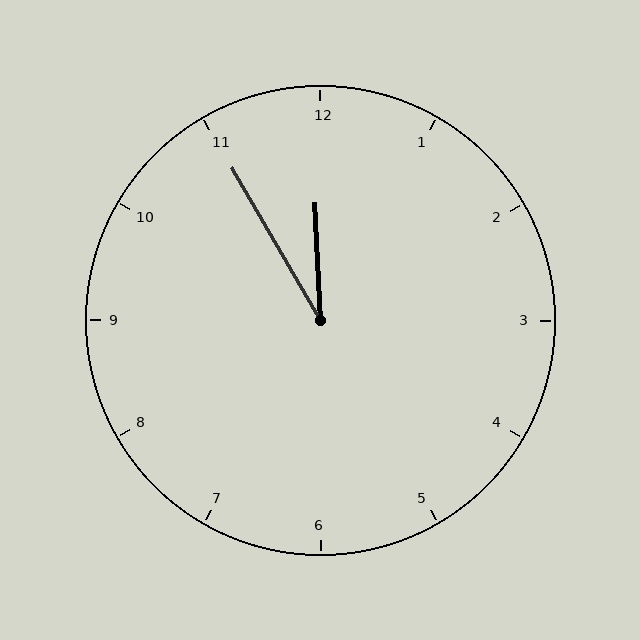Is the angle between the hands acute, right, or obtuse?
It is acute.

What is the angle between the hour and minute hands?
Approximately 28 degrees.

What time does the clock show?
11:55.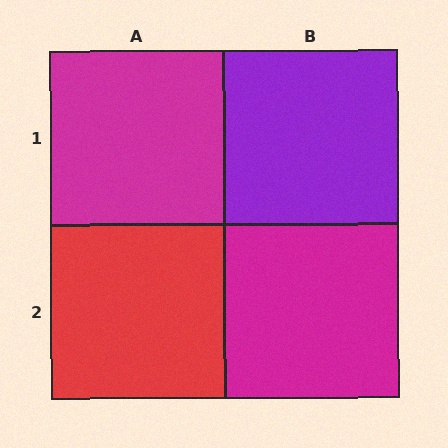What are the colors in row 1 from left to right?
Magenta, purple.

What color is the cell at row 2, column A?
Red.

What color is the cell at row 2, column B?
Magenta.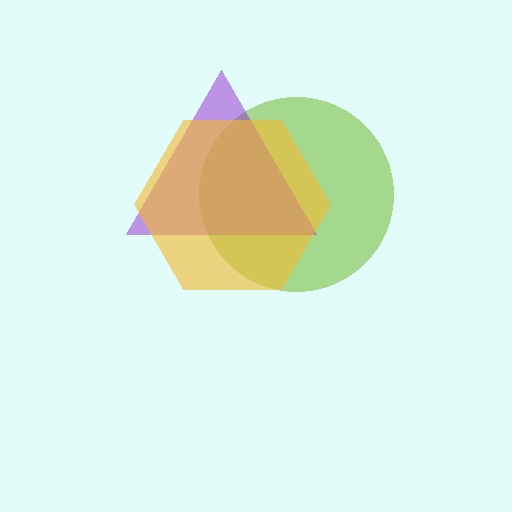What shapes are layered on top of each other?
The layered shapes are: a lime circle, a purple triangle, a yellow hexagon.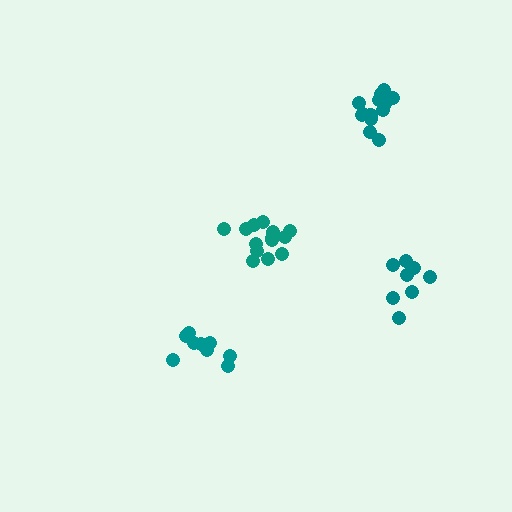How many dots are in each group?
Group 1: 14 dots, Group 2: 14 dots, Group 3: 8 dots, Group 4: 9 dots (45 total).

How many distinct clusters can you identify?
There are 4 distinct clusters.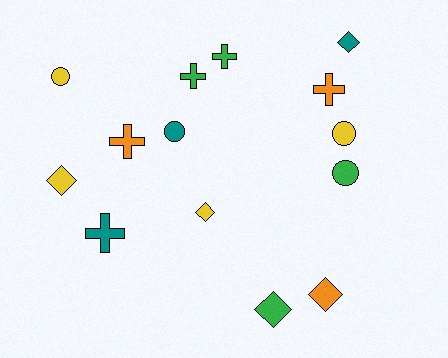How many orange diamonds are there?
There is 1 orange diamond.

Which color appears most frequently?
Green, with 4 objects.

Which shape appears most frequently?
Cross, with 5 objects.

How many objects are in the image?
There are 14 objects.